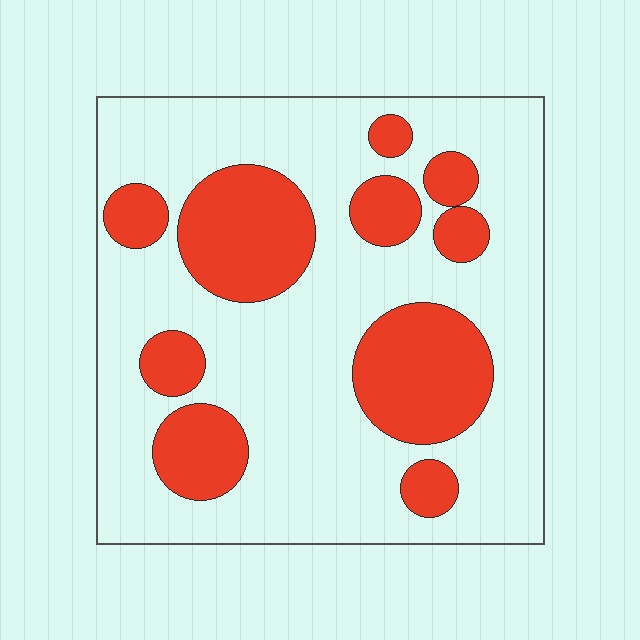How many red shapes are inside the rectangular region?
10.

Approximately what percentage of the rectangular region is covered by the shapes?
Approximately 30%.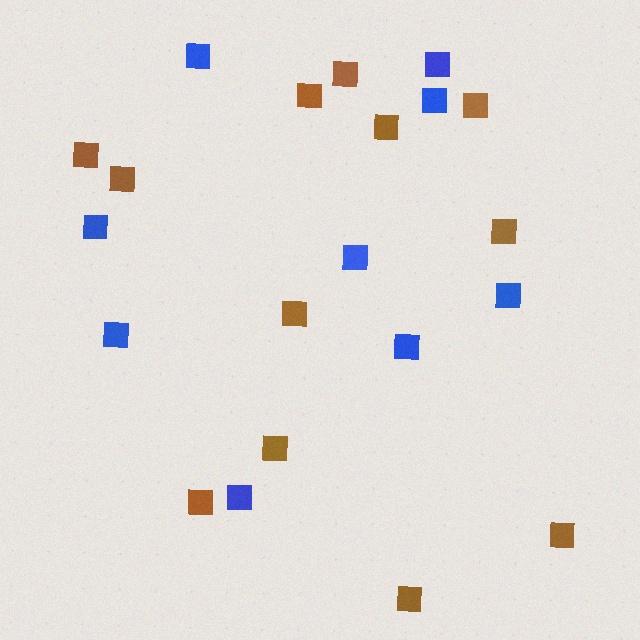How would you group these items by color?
There are 2 groups: one group of brown squares (12) and one group of blue squares (9).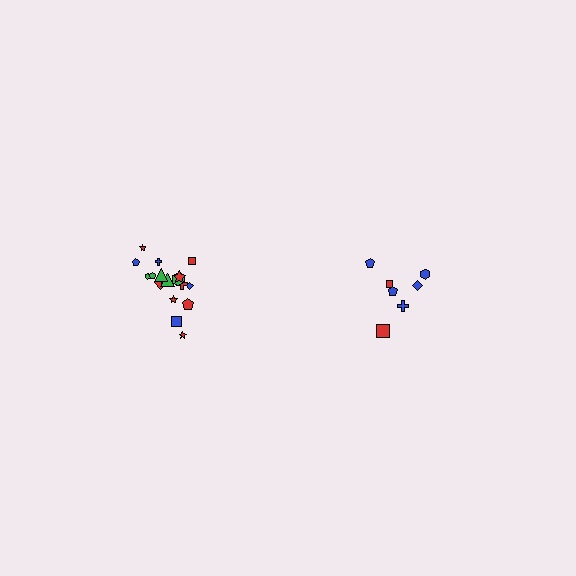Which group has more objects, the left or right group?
The left group.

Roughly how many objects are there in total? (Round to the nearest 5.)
Roughly 25 objects in total.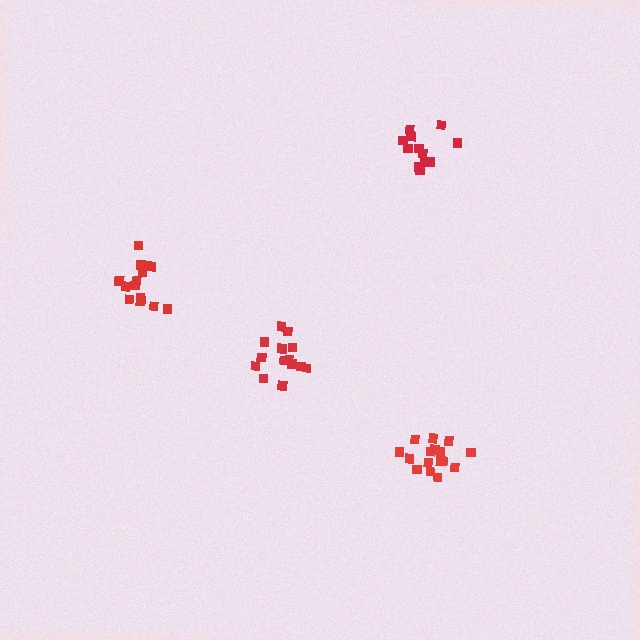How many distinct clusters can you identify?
There are 4 distinct clusters.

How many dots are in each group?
Group 1: 12 dots, Group 2: 15 dots, Group 3: 15 dots, Group 4: 16 dots (58 total).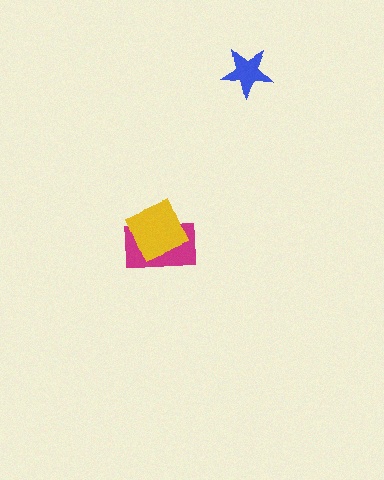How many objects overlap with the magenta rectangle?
1 object overlaps with the magenta rectangle.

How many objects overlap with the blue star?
0 objects overlap with the blue star.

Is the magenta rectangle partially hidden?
Yes, it is partially covered by another shape.